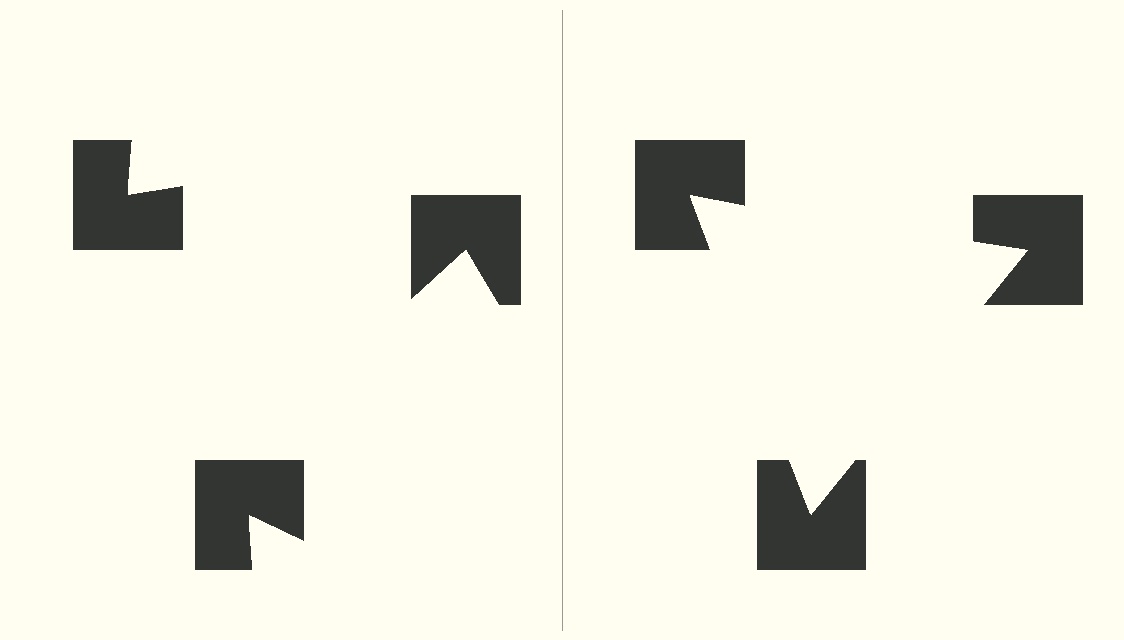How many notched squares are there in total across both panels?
6 — 3 on each side.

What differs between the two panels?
The notched squares are positioned identically on both sides; only the wedge orientations differ. On the right they align to a triangle; on the left they are misaligned.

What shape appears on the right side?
An illusory triangle.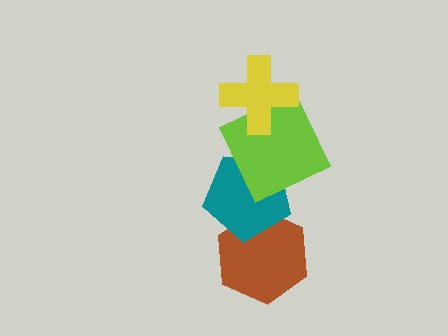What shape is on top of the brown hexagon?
The teal pentagon is on top of the brown hexagon.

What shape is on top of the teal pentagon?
The lime square is on top of the teal pentagon.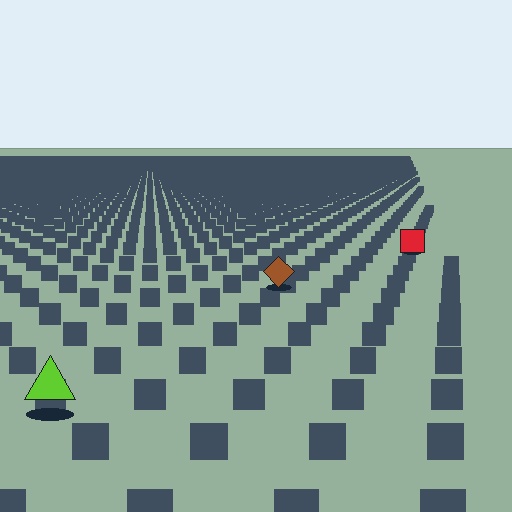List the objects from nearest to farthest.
From nearest to farthest: the lime triangle, the brown diamond, the red square.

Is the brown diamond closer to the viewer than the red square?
Yes. The brown diamond is closer — you can tell from the texture gradient: the ground texture is coarser near it.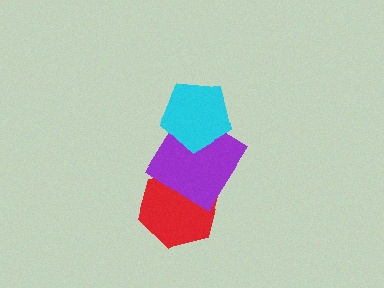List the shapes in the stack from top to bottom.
From top to bottom: the cyan pentagon, the purple diamond, the red hexagon.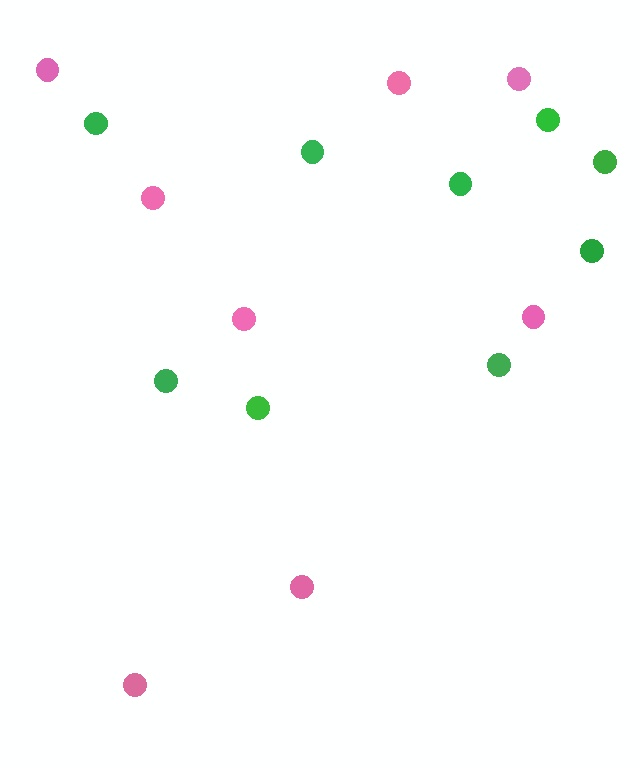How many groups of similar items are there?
There are 2 groups: one group of pink circles (8) and one group of green circles (9).